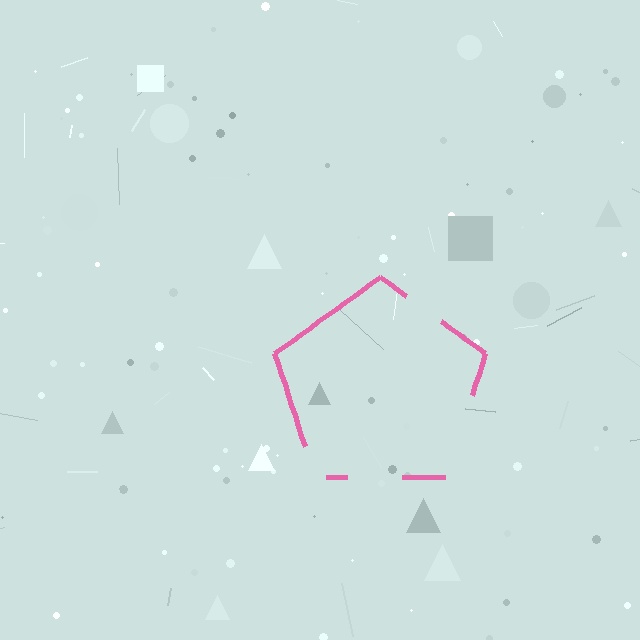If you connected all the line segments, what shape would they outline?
They would outline a pentagon.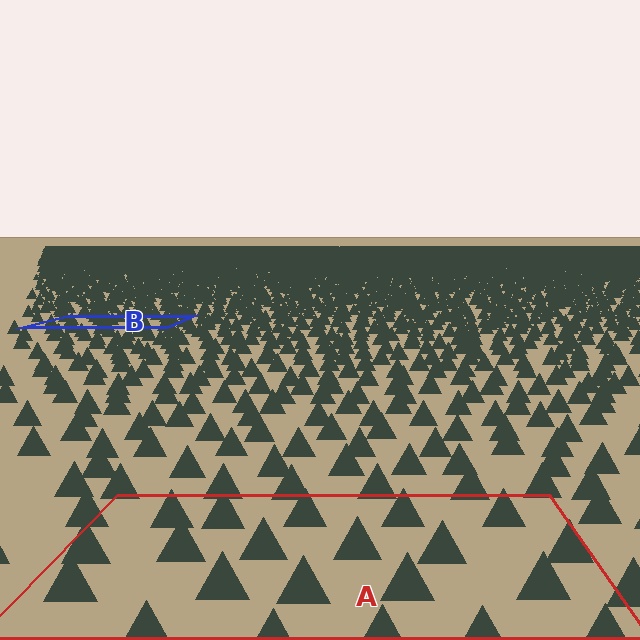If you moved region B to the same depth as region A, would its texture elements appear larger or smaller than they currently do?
They would appear larger. At a closer depth, the same texture elements are projected at a bigger on-screen size.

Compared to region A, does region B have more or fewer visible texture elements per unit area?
Region B has more texture elements per unit area — they are packed more densely because it is farther away.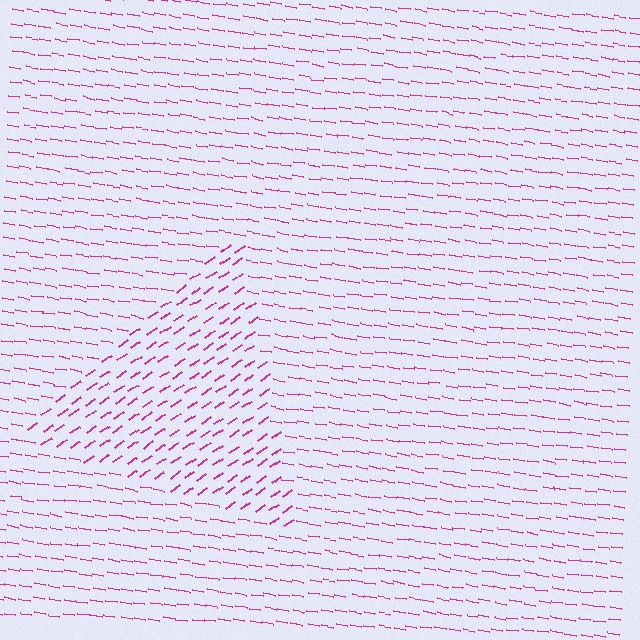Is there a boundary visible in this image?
Yes, there is a texture boundary formed by a change in line orientation.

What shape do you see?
I see a triangle.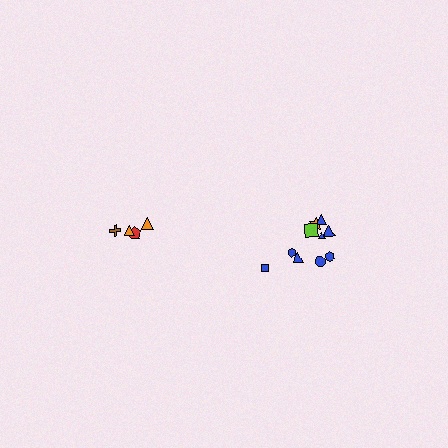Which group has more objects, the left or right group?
The right group.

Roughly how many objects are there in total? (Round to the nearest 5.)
Roughly 15 objects in total.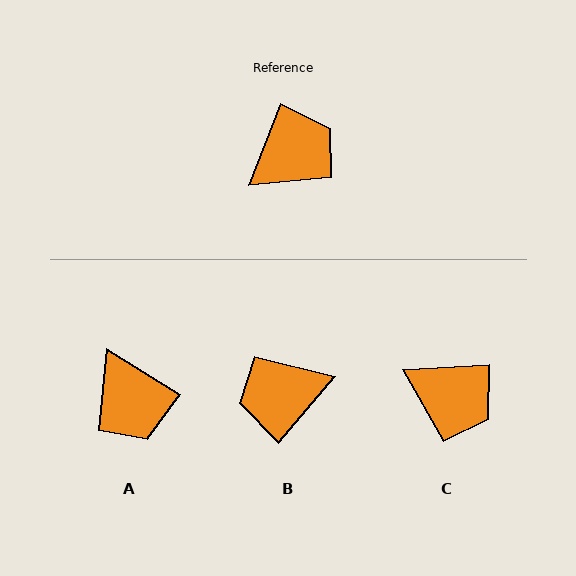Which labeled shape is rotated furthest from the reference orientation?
B, about 161 degrees away.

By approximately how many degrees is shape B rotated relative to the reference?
Approximately 161 degrees counter-clockwise.